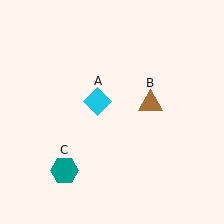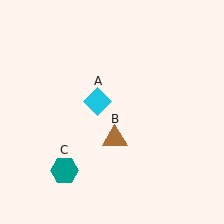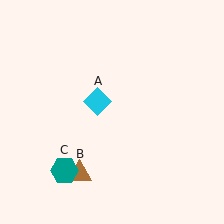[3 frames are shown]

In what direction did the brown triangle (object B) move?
The brown triangle (object B) moved down and to the left.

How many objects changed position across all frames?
1 object changed position: brown triangle (object B).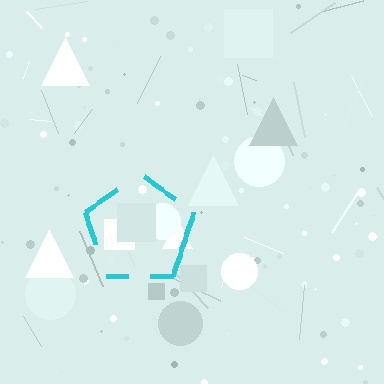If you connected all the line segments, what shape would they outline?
They would outline a pentagon.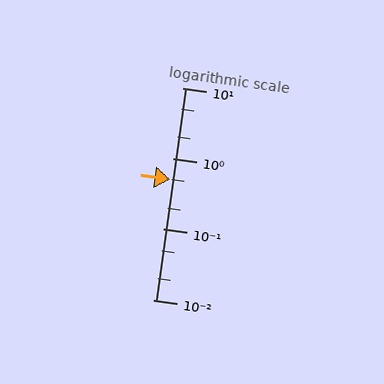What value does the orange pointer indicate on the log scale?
The pointer indicates approximately 0.51.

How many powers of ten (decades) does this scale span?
The scale spans 3 decades, from 0.01 to 10.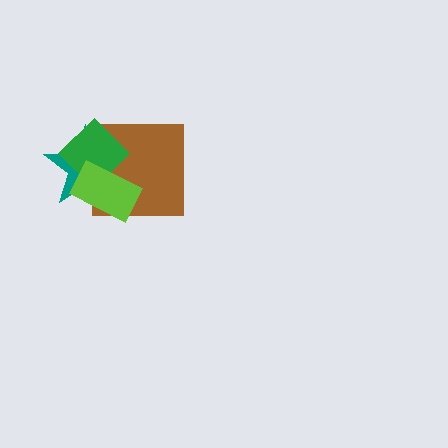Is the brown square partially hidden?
Yes, it is partially covered by another shape.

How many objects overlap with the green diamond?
3 objects overlap with the green diamond.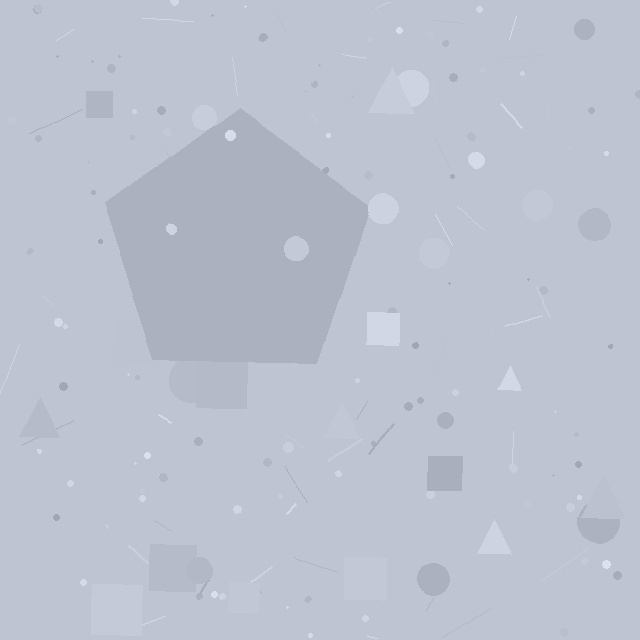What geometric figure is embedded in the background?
A pentagon is embedded in the background.